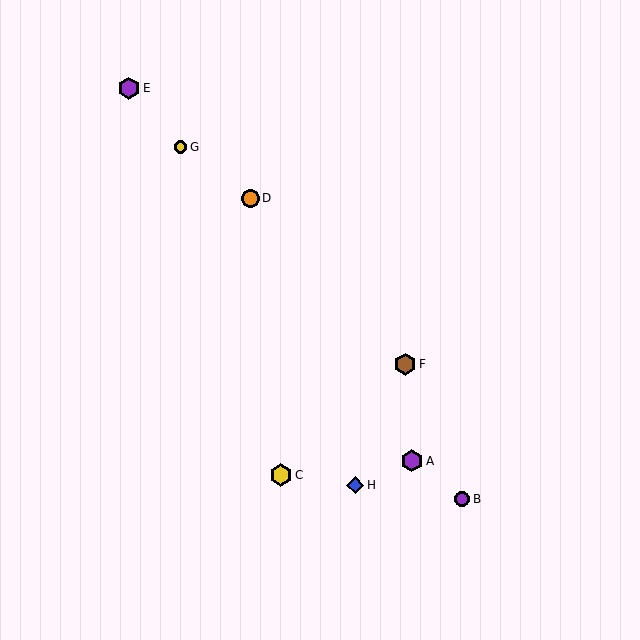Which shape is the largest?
The yellow hexagon (labeled C) is the largest.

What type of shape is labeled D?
Shape D is an orange circle.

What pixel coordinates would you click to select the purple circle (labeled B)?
Click at (462, 499) to select the purple circle B.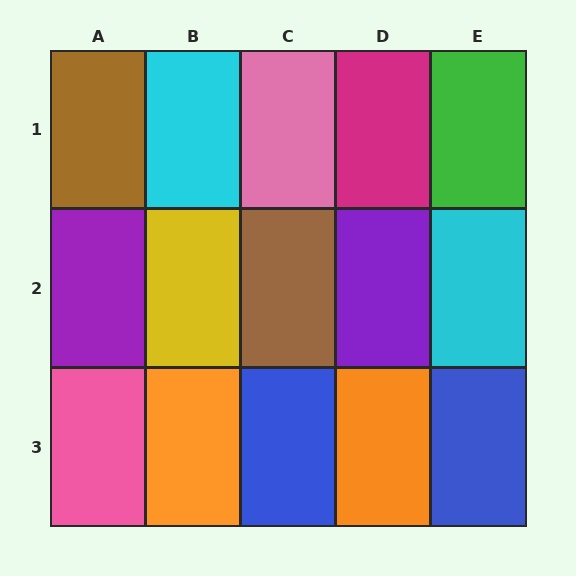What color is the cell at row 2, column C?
Brown.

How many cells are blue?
2 cells are blue.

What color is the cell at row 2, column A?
Purple.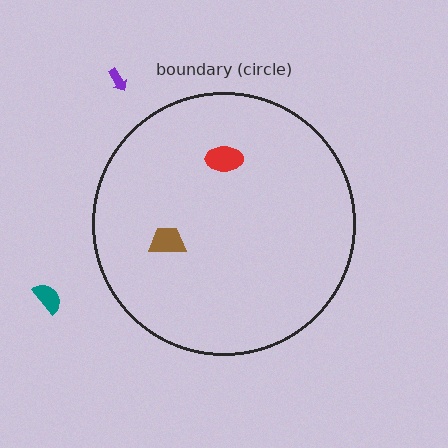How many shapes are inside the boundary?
2 inside, 2 outside.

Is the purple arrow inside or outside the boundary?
Outside.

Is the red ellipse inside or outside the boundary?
Inside.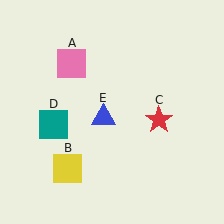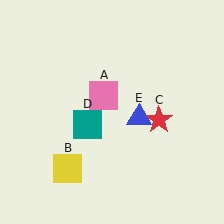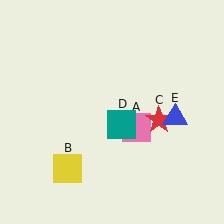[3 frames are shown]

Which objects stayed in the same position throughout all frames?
Yellow square (object B) and red star (object C) remained stationary.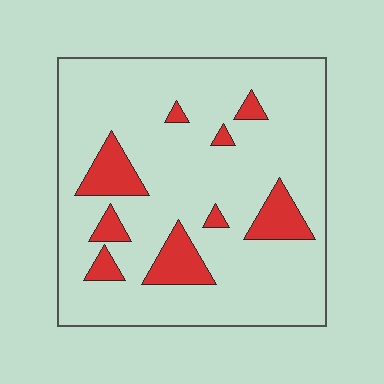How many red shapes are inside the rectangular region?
9.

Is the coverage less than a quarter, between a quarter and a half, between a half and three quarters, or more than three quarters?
Less than a quarter.